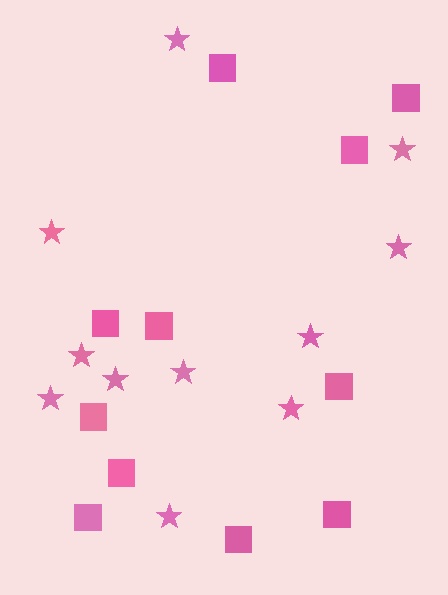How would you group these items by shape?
There are 2 groups: one group of squares (11) and one group of stars (11).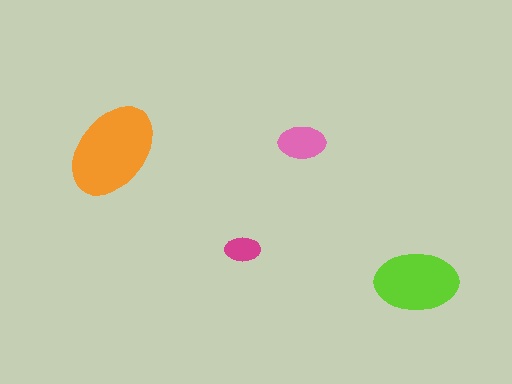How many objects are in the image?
There are 4 objects in the image.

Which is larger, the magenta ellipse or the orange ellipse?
The orange one.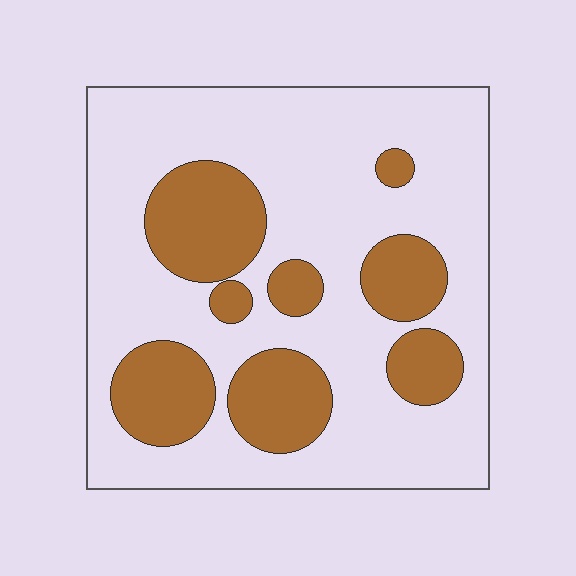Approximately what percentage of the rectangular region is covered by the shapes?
Approximately 30%.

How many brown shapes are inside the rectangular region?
8.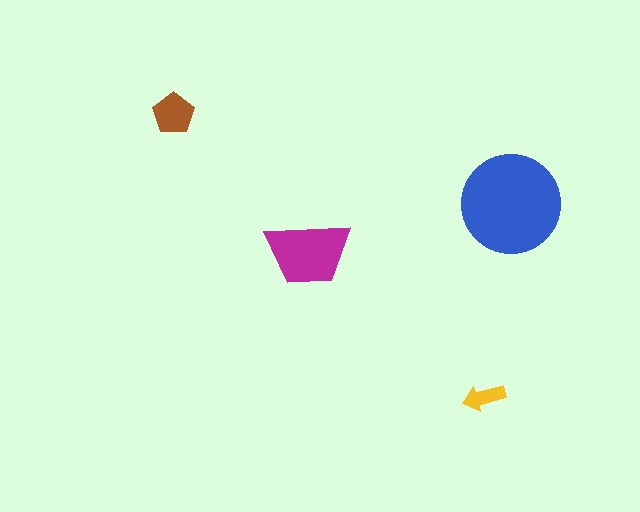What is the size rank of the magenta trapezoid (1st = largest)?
2nd.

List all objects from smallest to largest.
The yellow arrow, the brown pentagon, the magenta trapezoid, the blue circle.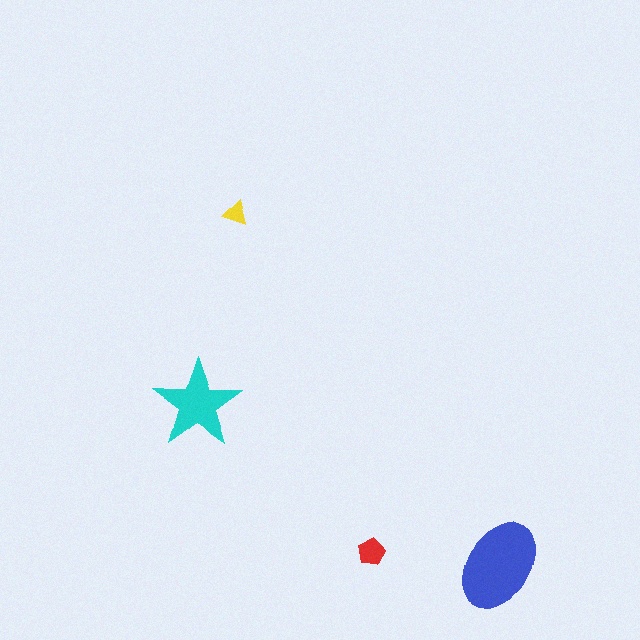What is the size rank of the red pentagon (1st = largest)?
3rd.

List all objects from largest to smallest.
The blue ellipse, the cyan star, the red pentagon, the yellow triangle.